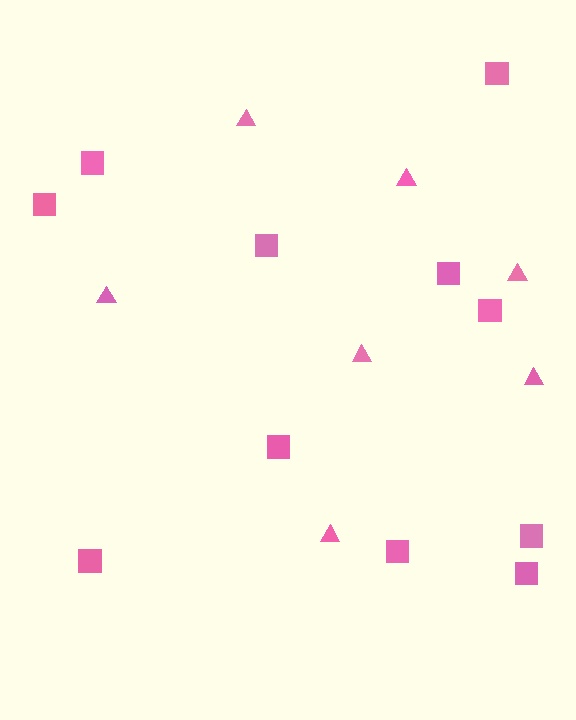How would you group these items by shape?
There are 2 groups: one group of triangles (7) and one group of squares (11).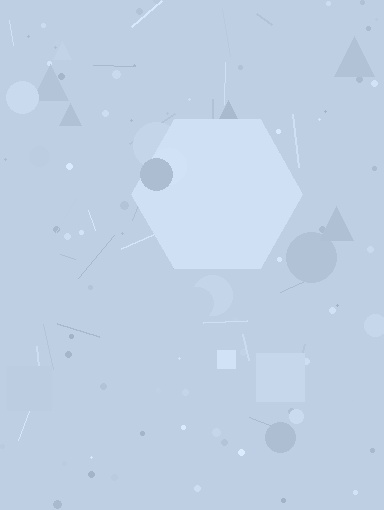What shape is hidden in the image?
A hexagon is hidden in the image.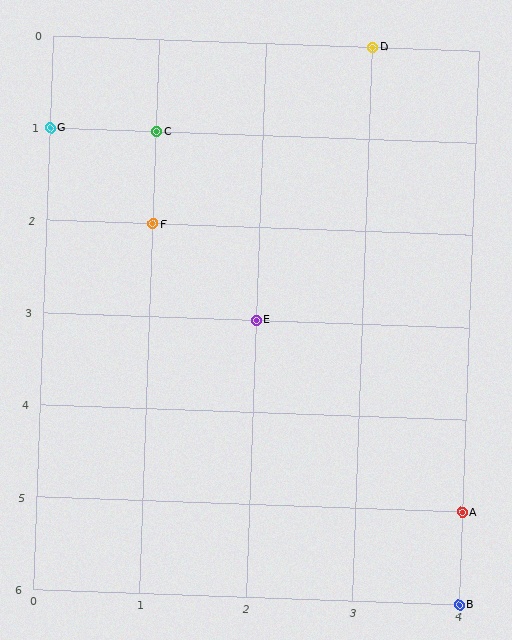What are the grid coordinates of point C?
Point C is at grid coordinates (1, 1).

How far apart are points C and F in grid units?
Points C and F are 1 row apart.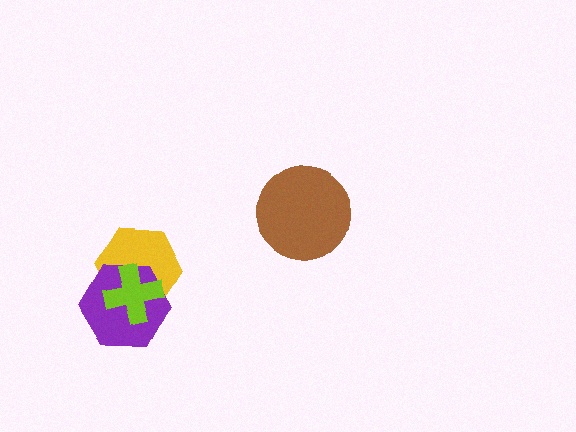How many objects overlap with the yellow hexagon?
2 objects overlap with the yellow hexagon.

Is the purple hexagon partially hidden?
Yes, it is partially covered by another shape.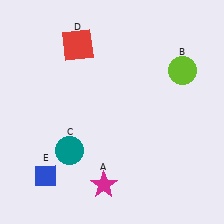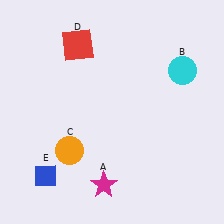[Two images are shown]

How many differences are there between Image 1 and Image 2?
There are 2 differences between the two images.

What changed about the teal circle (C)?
In Image 1, C is teal. In Image 2, it changed to orange.